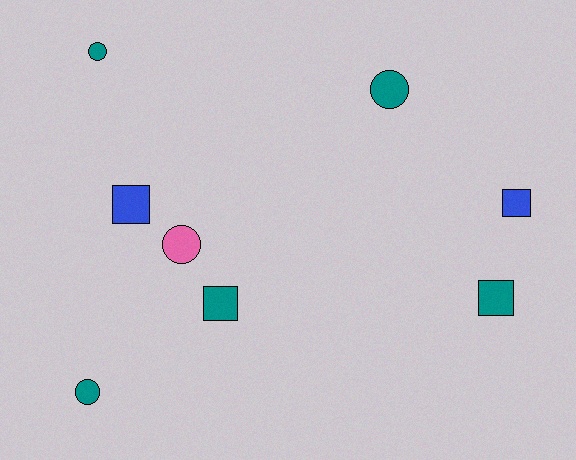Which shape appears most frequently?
Square, with 4 objects.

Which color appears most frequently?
Teal, with 5 objects.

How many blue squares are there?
There are 2 blue squares.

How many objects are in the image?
There are 8 objects.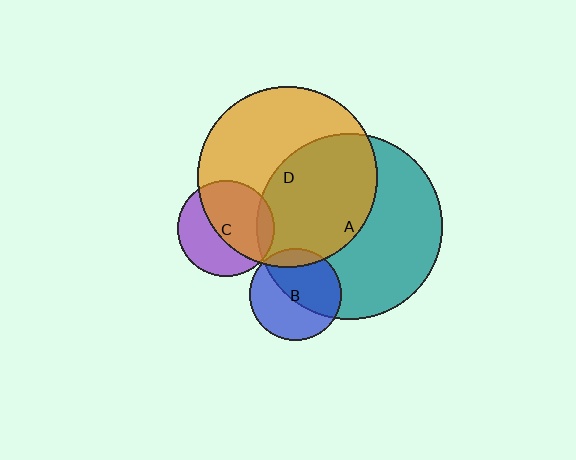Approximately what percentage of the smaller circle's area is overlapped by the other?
Approximately 10%.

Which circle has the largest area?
Circle A (teal).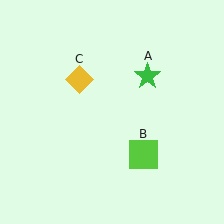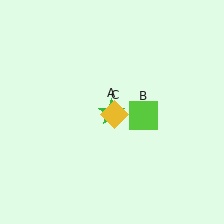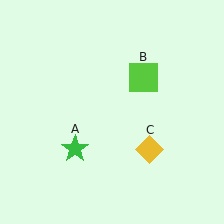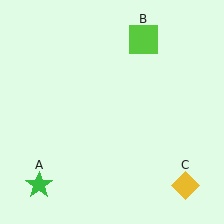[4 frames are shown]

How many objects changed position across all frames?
3 objects changed position: green star (object A), lime square (object B), yellow diamond (object C).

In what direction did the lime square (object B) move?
The lime square (object B) moved up.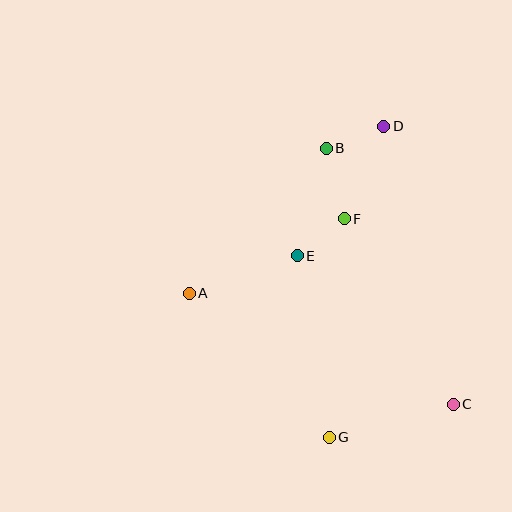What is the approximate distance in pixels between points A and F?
The distance between A and F is approximately 172 pixels.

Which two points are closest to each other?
Points E and F are closest to each other.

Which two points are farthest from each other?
Points D and G are farthest from each other.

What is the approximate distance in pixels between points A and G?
The distance between A and G is approximately 201 pixels.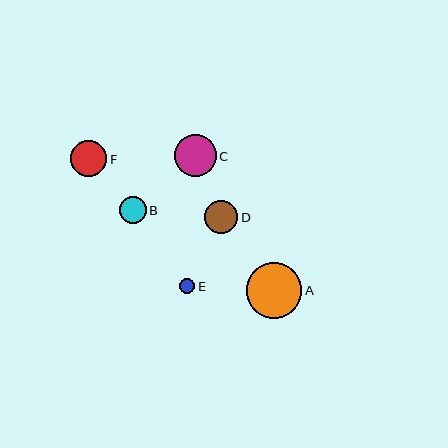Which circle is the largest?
Circle A is the largest with a size of approximately 56 pixels.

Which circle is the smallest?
Circle E is the smallest with a size of approximately 15 pixels.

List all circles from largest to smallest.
From largest to smallest: A, C, F, D, B, E.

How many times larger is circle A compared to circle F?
Circle A is approximately 1.5 times the size of circle F.